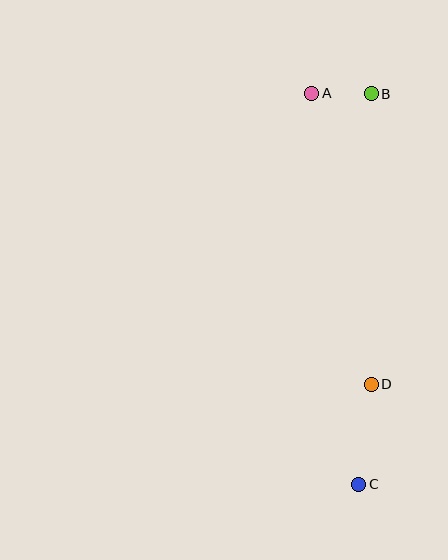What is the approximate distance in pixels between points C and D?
The distance between C and D is approximately 101 pixels.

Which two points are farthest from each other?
Points A and C are farthest from each other.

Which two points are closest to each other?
Points A and B are closest to each other.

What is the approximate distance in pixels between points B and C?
The distance between B and C is approximately 391 pixels.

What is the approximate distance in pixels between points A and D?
The distance between A and D is approximately 297 pixels.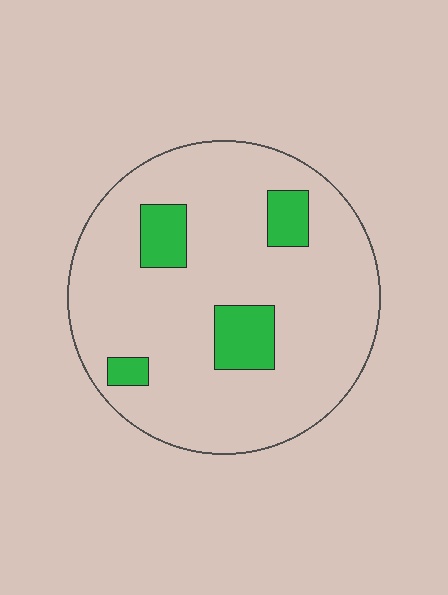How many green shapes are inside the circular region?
4.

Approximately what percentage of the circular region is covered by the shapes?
Approximately 15%.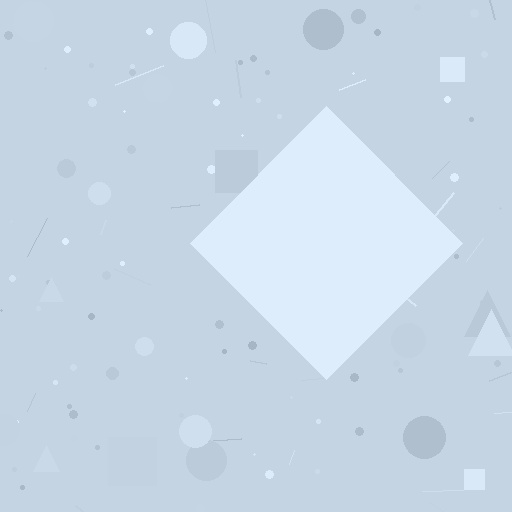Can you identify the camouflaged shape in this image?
The camouflaged shape is a diamond.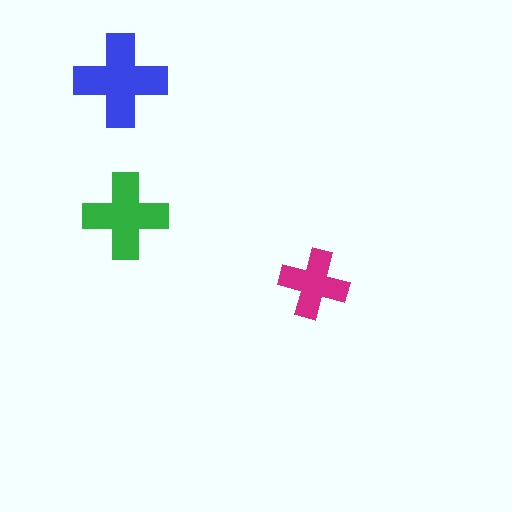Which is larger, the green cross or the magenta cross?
The green one.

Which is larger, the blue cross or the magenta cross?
The blue one.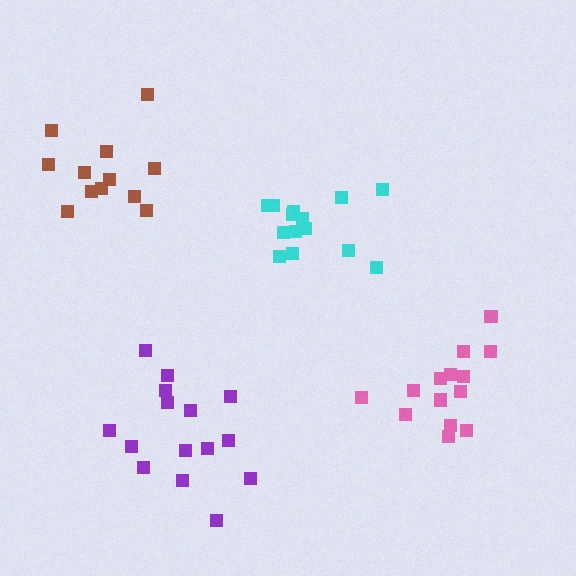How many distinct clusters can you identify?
There are 4 distinct clusters.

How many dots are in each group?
Group 1: 14 dots, Group 2: 15 dots, Group 3: 12 dots, Group 4: 15 dots (56 total).